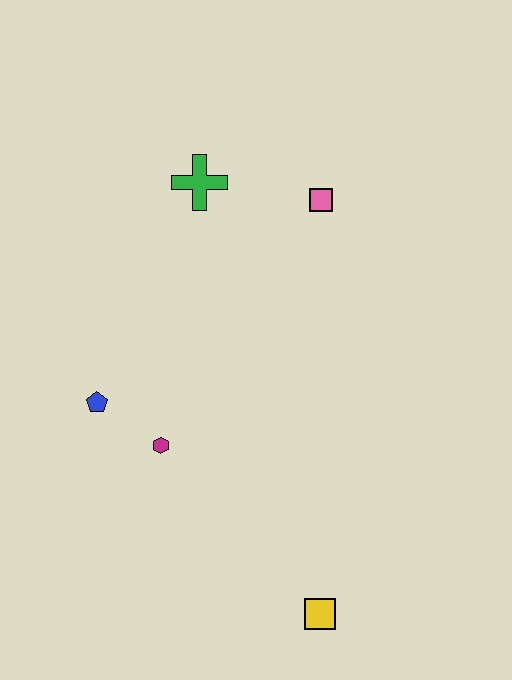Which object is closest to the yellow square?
The magenta hexagon is closest to the yellow square.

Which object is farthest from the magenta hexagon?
The pink square is farthest from the magenta hexagon.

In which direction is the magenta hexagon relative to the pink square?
The magenta hexagon is below the pink square.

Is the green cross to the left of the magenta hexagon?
No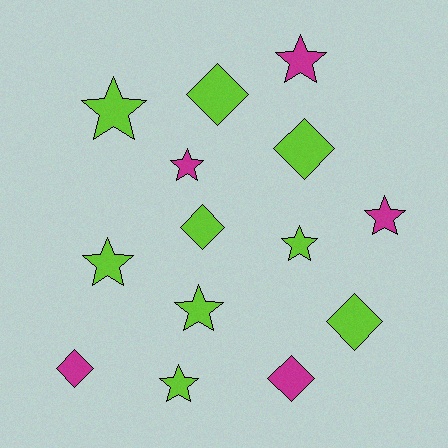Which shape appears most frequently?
Star, with 8 objects.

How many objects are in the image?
There are 14 objects.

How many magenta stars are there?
There are 3 magenta stars.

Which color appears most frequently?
Lime, with 9 objects.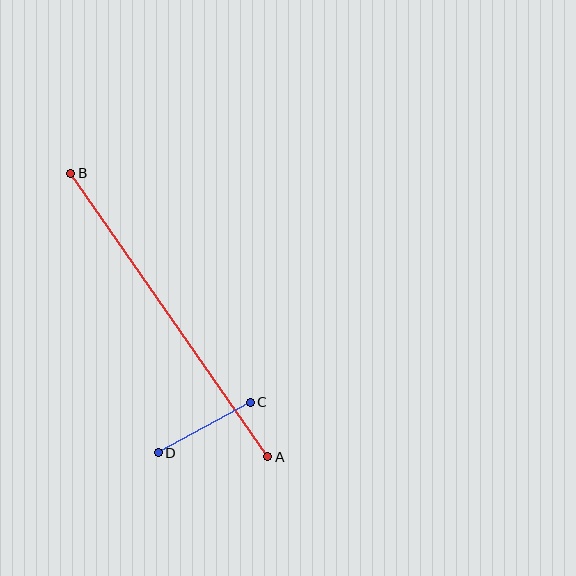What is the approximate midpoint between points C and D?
The midpoint is at approximately (204, 427) pixels.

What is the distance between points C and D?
The distance is approximately 105 pixels.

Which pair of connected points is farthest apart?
Points A and B are farthest apart.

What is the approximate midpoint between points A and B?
The midpoint is at approximately (169, 315) pixels.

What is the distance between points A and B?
The distance is approximately 345 pixels.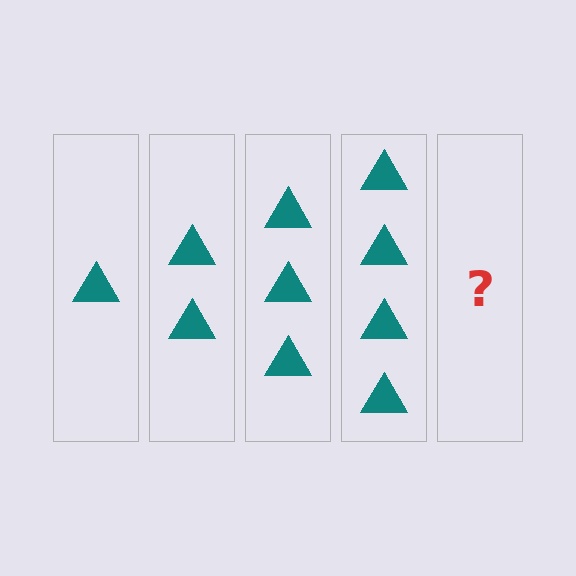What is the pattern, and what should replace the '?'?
The pattern is that each step adds one more triangle. The '?' should be 5 triangles.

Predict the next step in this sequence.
The next step is 5 triangles.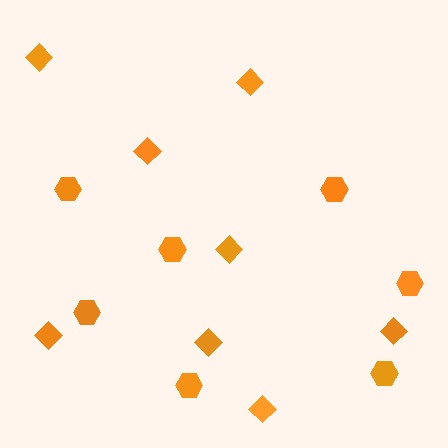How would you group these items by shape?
There are 2 groups: one group of diamonds (8) and one group of hexagons (7).